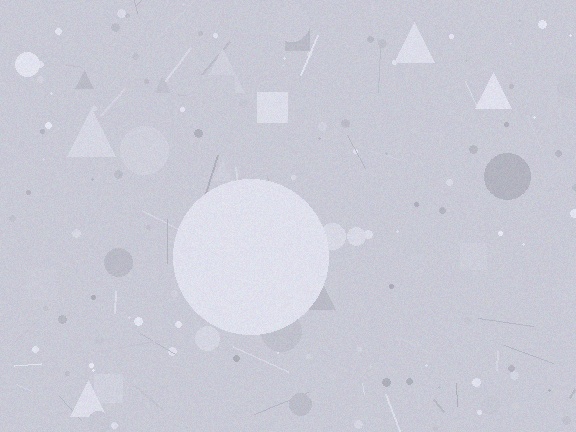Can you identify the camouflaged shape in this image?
The camouflaged shape is a circle.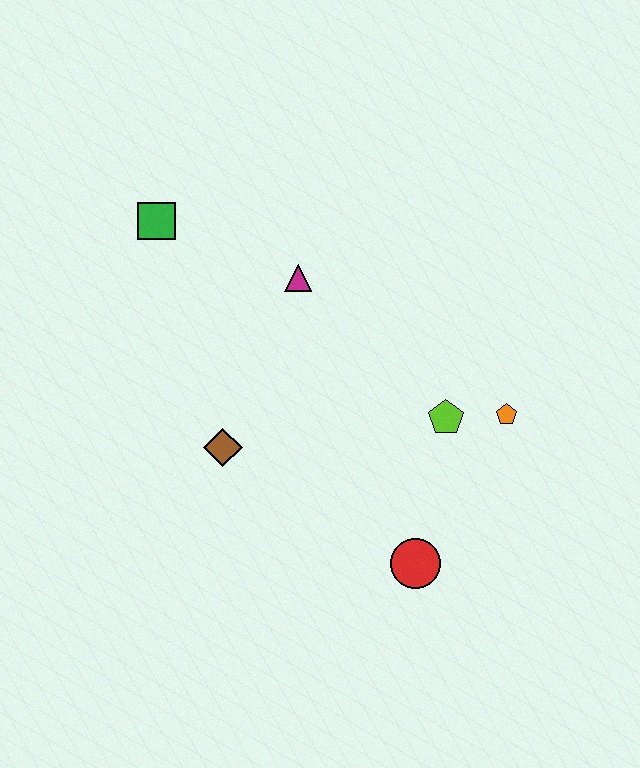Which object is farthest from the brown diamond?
The orange pentagon is farthest from the brown diamond.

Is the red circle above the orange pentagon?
No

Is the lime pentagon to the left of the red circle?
No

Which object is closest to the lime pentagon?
The orange pentagon is closest to the lime pentagon.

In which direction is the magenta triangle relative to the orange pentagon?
The magenta triangle is to the left of the orange pentagon.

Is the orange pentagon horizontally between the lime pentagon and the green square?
No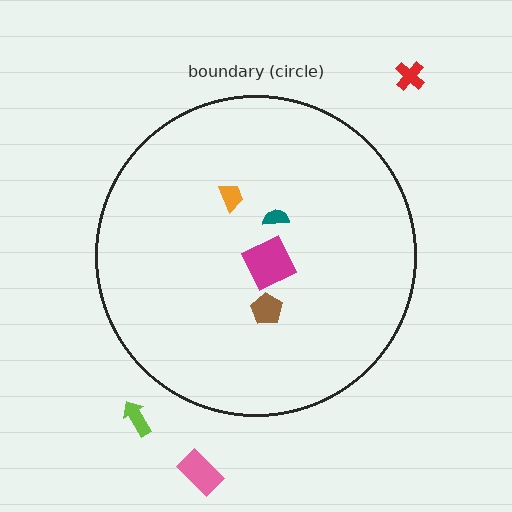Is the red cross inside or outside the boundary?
Outside.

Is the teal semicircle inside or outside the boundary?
Inside.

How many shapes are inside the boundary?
4 inside, 3 outside.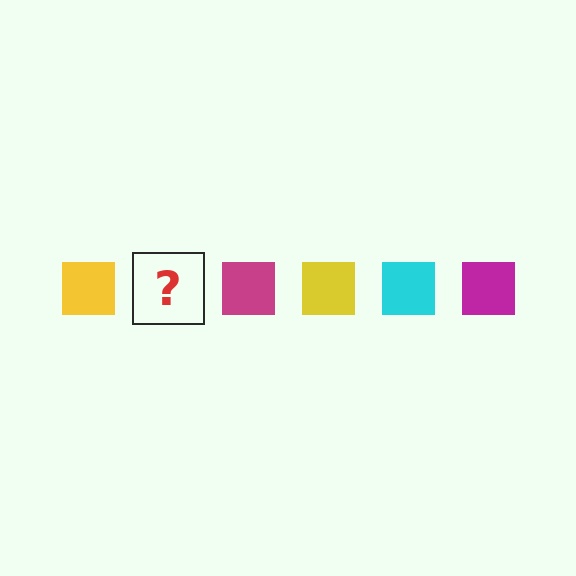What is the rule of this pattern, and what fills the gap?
The rule is that the pattern cycles through yellow, cyan, magenta squares. The gap should be filled with a cyan square.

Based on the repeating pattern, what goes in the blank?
The blank should be a cyan square.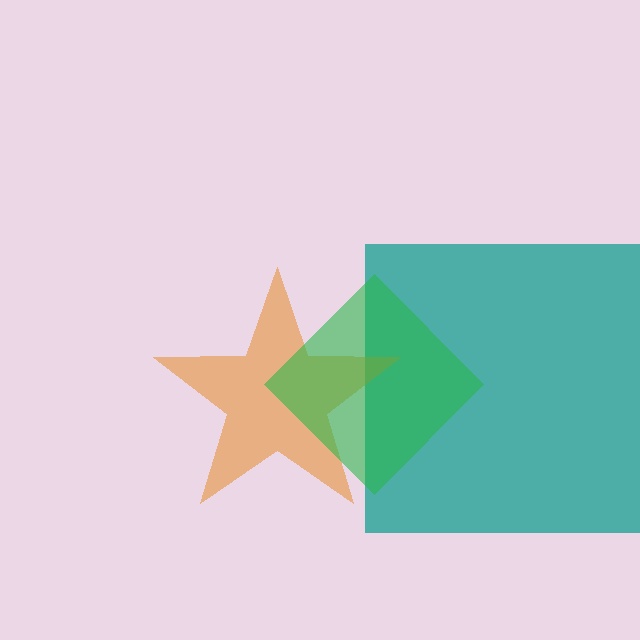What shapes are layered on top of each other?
The layered shapes are: a teal square, an orange star, a green diamond.